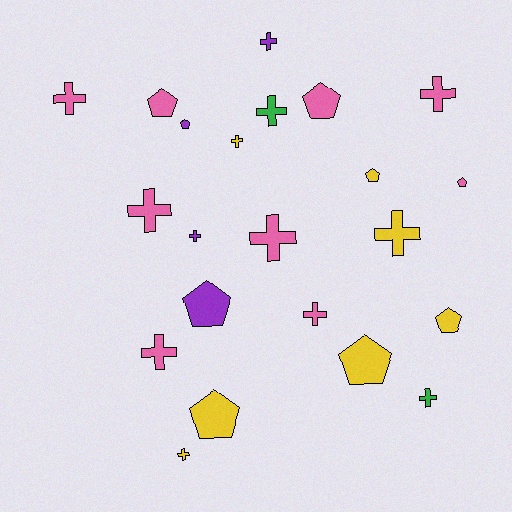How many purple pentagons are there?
There are 2 purple pentagons.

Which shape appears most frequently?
Cross, with 13 objects.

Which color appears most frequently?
Pink, with 9 objects.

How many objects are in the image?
There are 22 objects.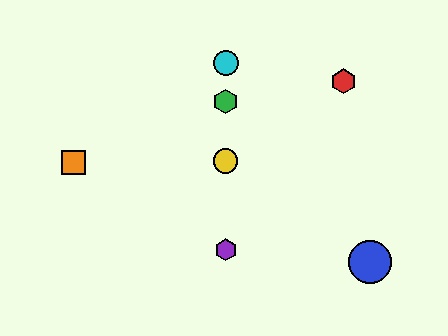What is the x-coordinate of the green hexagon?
The green hexagon is at x≈226.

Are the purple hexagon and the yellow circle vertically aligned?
Yes, both are at x≈226.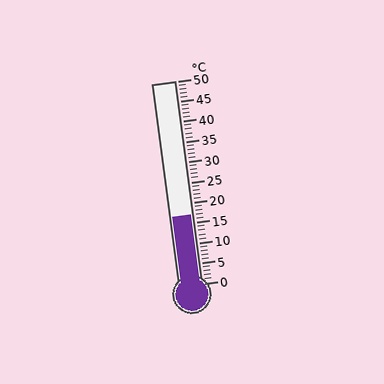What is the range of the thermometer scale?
The thermometer scale ranges from 0°C to 50°C.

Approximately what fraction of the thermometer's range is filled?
The thermometer is filled to approximately 35% of its range.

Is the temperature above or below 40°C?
The temperature is below 40°C.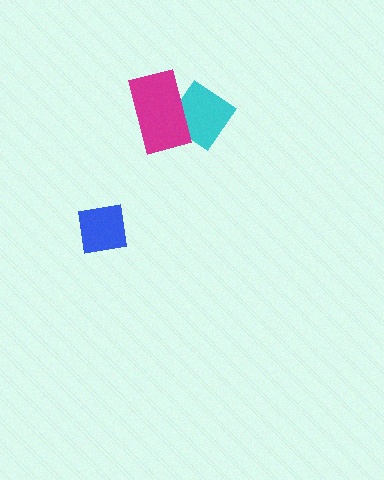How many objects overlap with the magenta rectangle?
1 object overlaps with the magenta rectangle.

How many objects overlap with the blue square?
0 objects overlap with the blue square.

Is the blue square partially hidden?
No, no other shape covers it.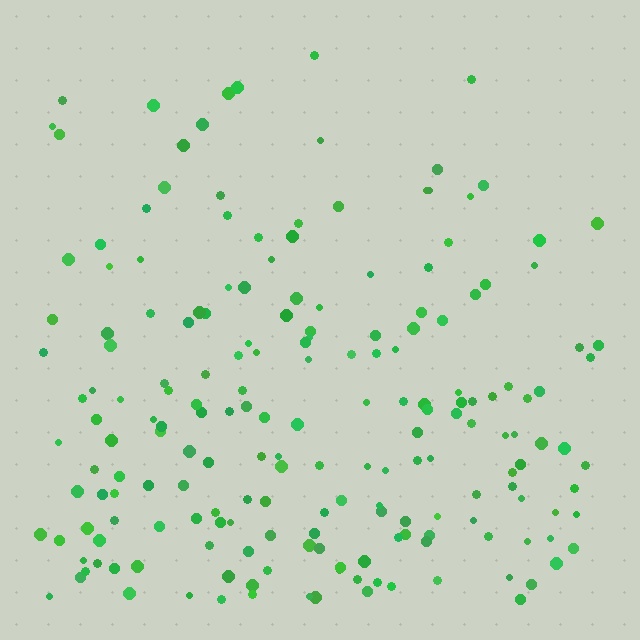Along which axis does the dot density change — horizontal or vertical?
Vertical.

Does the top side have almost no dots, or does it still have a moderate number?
Still a moderate number, just noticeably fewer than the bottom.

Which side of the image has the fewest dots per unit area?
The top.